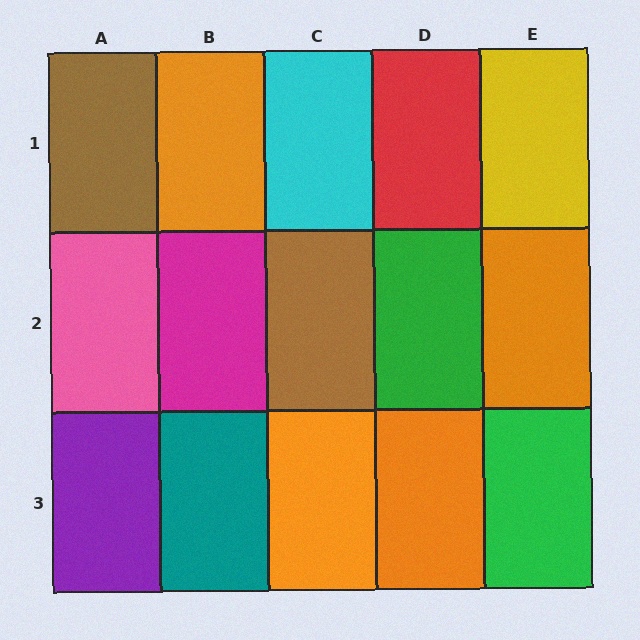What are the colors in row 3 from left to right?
Purple, teal, orange, orange, green.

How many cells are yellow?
1 cell is yellow.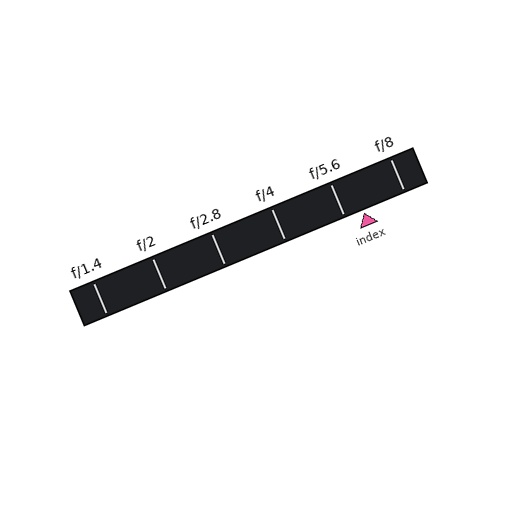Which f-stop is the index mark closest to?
The index mark is closest to f/5.6.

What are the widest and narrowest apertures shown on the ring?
The widest aperture shown is f/1.4 and the narrowest is f/8.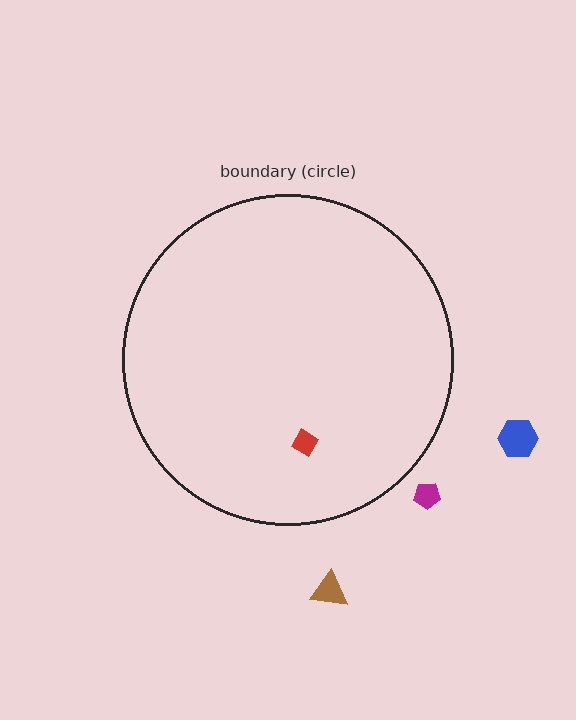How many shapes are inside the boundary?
1 inside, 3 outside.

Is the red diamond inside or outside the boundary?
Inside.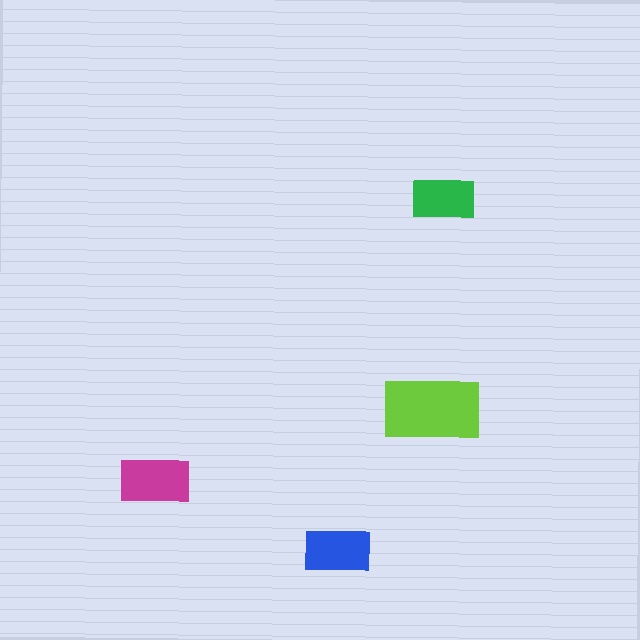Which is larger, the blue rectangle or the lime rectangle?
The lime one.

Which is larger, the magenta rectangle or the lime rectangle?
The lime one.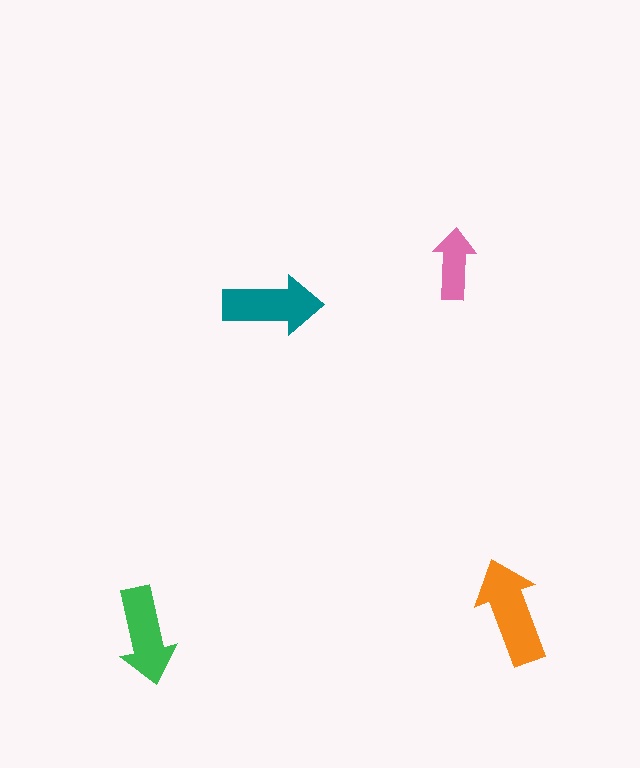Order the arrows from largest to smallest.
the orange one, the teal one, the green one, the pink one.